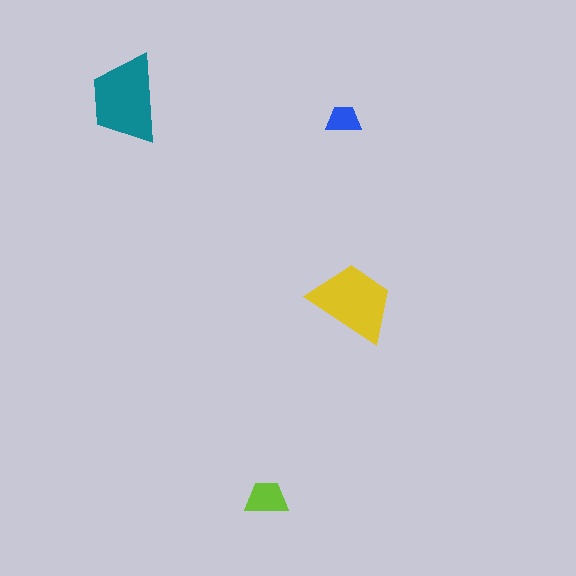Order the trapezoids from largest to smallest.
the teal one, the yellow one, the lime one, the blue one.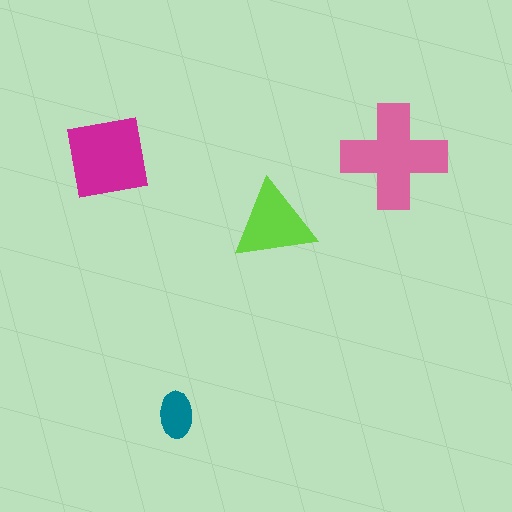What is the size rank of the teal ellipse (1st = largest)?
4th.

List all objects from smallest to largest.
The teal ellipse, the lime triangle, the magenta square, the pink cross.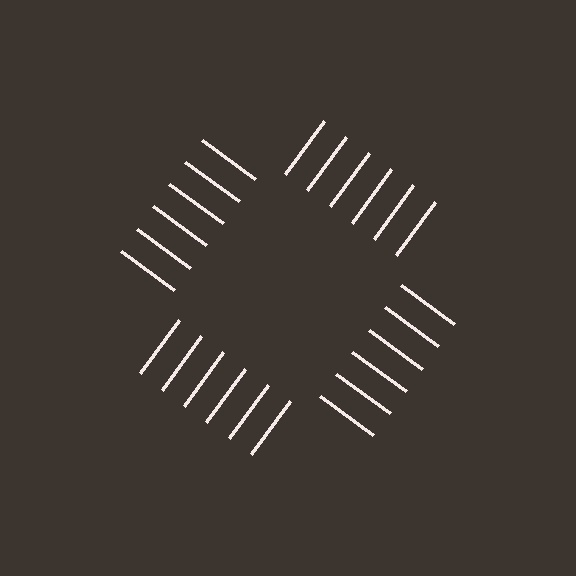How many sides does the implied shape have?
4 sides — the line-ends trace a square.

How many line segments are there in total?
24 — 6 along each of the 4 edges.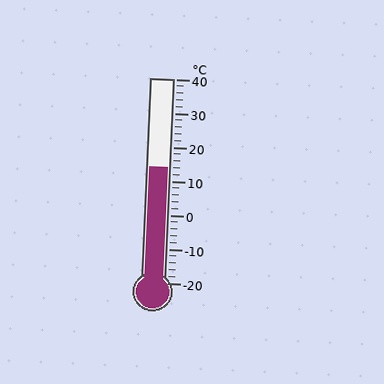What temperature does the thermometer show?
The thermometer shows approximately 14°C.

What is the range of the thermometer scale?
The thermometer scale ranges from -20°C to 40°C.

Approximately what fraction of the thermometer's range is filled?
The thermometer is filled to approximately 55% of its range.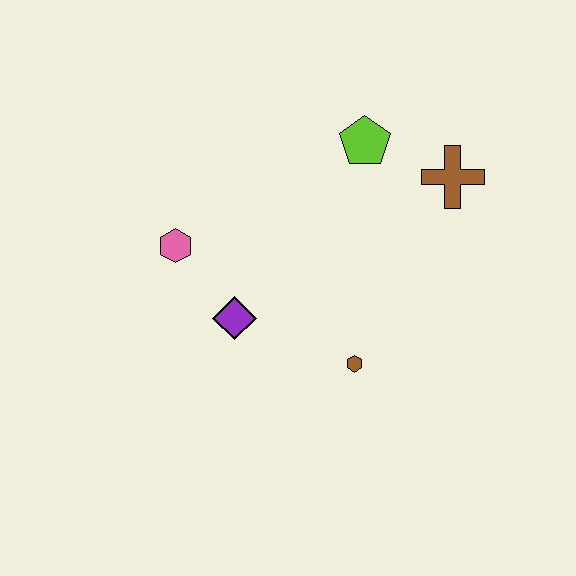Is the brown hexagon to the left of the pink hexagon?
No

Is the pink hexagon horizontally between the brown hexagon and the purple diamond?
No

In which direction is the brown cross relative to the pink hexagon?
The brown cross is to the right of the pink hexagon.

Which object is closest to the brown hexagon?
The purple diamond is closest to the brown hexagon.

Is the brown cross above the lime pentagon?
No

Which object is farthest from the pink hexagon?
The brown cross is farthest from the pink hexagon.